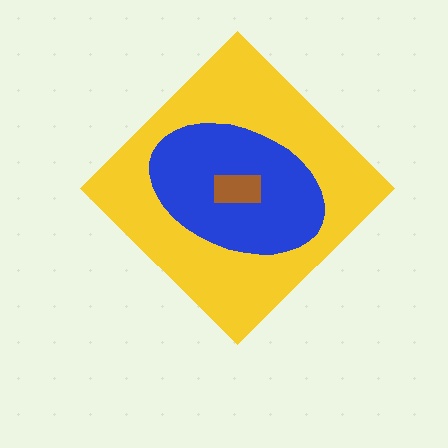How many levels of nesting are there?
3.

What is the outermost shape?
The yellow diamond.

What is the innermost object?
The brown rectangle.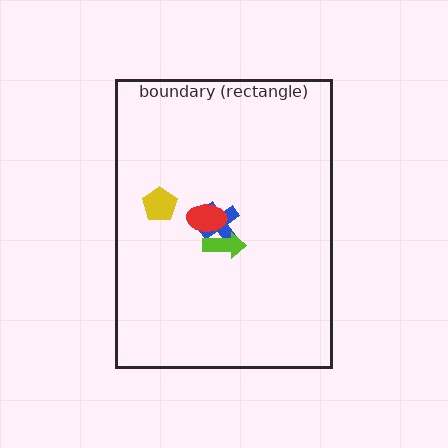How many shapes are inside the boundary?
4 inside, 0 outside.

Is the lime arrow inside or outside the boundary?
Inside.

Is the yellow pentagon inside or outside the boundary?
Inside.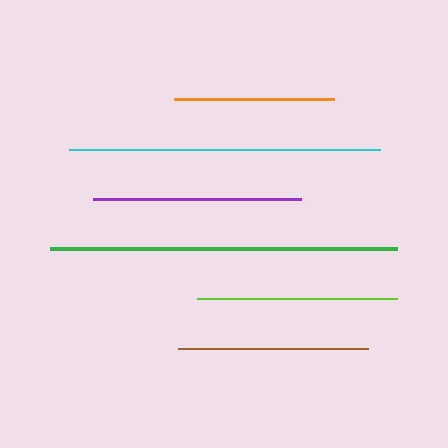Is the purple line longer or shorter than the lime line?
The purple line is longer than the lime line.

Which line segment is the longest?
The green line is the longest at approximately 347 pixels.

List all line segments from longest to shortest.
From longest to shortest: green, cyan, purple, lime, brown, orange.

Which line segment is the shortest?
The orange line is the shortest at approximately 160 pixels.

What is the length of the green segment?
The green segment is approximately 347 pixels long.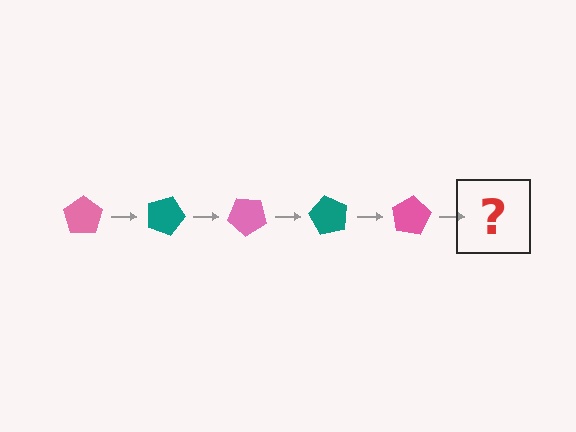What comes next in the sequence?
The next element should be a teal pentagon, rotated 100 degrees from the start.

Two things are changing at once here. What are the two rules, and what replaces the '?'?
The two rules are that it rotates 20 degrees each step and the color cycles through pink and teal. The '?' should be a teal pentagon, rotated 100 degrees from the start.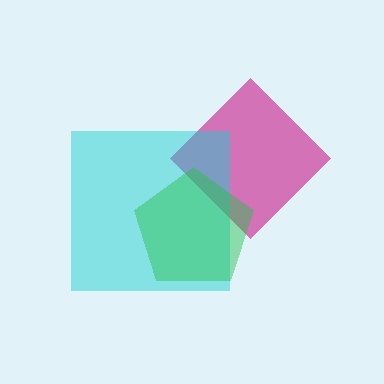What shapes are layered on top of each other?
The layered shapes are: a magenta diamond, a cyan square, a green pentagon.